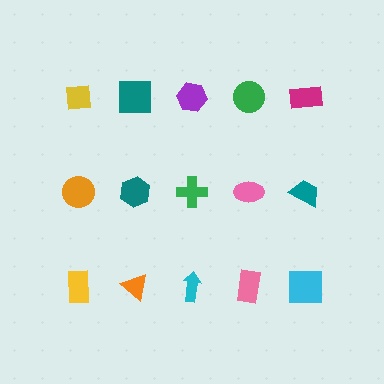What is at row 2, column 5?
A teal trapezoid.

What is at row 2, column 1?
An orange circle.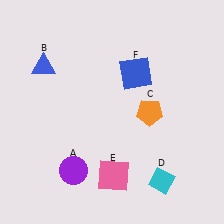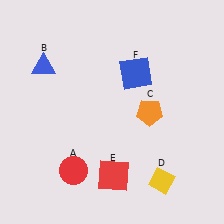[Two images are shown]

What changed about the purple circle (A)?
In Image 1, A is purple. In Image 2, it changed to red.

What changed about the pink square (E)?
In Image 1, E is pink. In Image 2, it changed to red.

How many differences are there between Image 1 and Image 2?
There are 3 differences between the two images.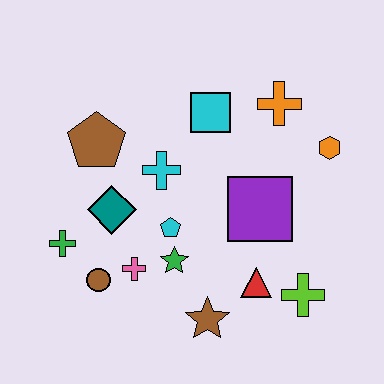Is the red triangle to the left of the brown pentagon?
No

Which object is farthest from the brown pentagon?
The lime cross is farthest from the brown pentagon.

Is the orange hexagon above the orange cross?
No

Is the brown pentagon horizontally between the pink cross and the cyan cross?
No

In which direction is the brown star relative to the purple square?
The brown star is below the purple square.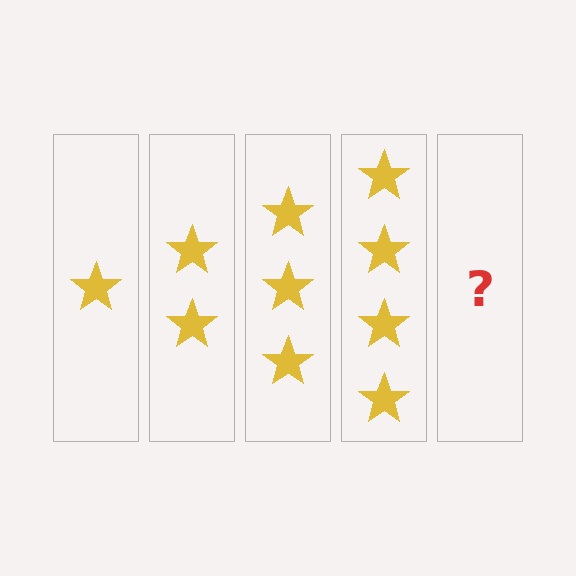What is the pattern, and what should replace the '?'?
The pattern is that each step adds one more star. The '?' should be 5 stars.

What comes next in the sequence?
The next element should be 5 stars.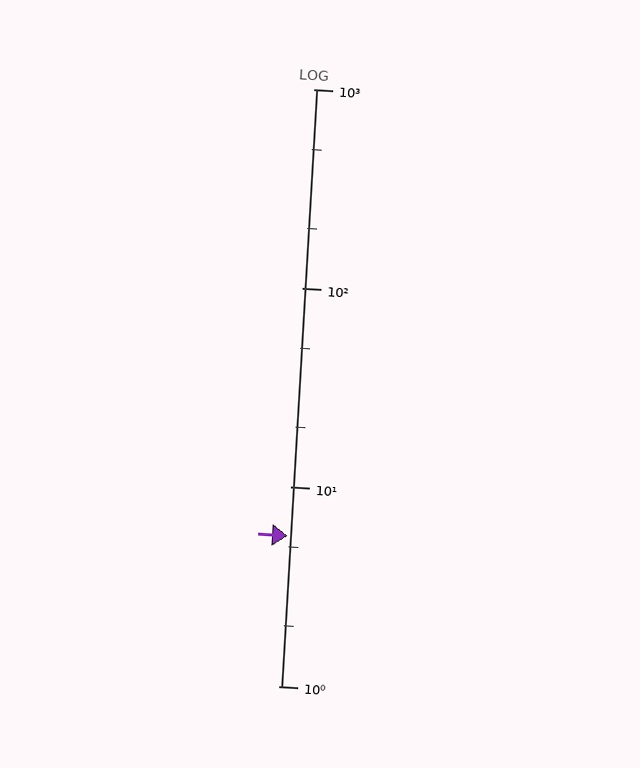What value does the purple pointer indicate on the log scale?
The pointer indicates approximately 5.7.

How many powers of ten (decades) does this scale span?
The scale spans 3 decades, from 1 to 1000.